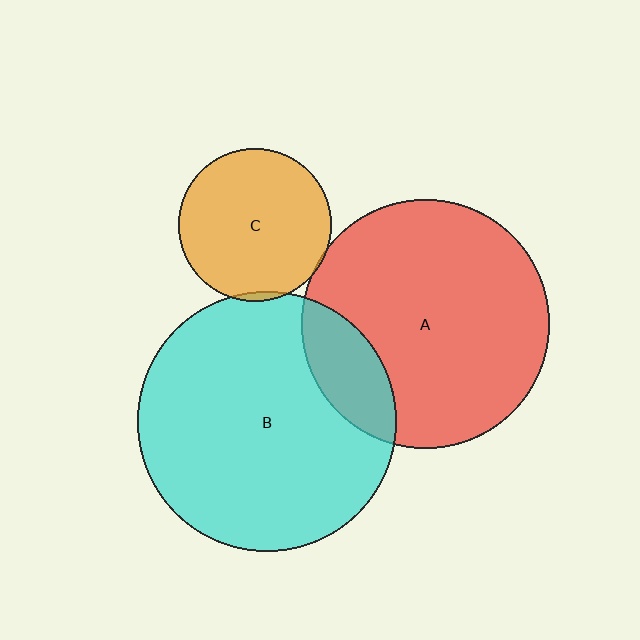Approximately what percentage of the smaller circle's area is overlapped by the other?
Approximately 15%.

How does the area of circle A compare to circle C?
Approximately 2.6 times.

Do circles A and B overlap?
Yes.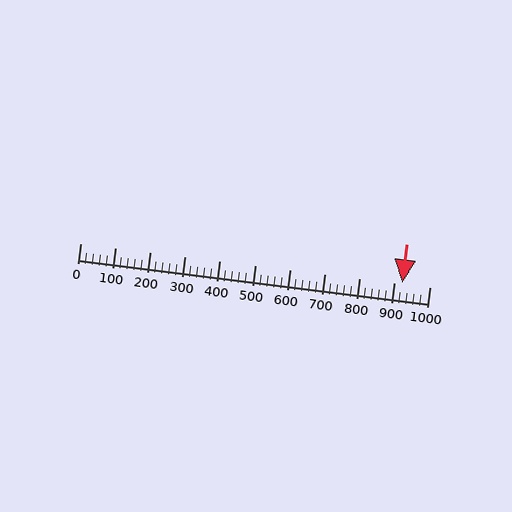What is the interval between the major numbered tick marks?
The major tick marks are spaced 100 units apart.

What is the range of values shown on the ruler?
The ruler shows values from 0 to 1000.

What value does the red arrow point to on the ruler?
The red arrow points to approximately 923.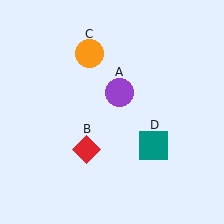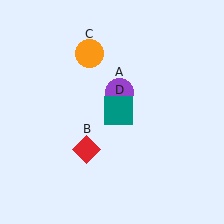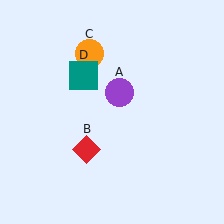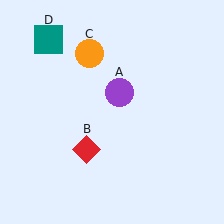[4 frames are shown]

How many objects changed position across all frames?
1 object changed position: teal square (object D).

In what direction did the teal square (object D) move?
The teal square (object D) moved up and to the left.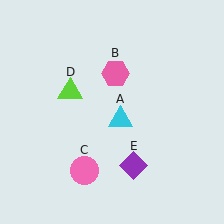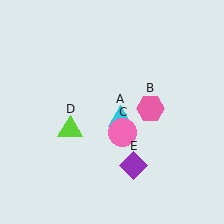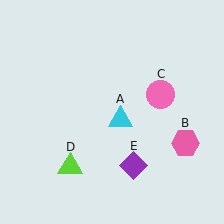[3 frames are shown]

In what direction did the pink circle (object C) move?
The pink circle (object C) moved up and to the right.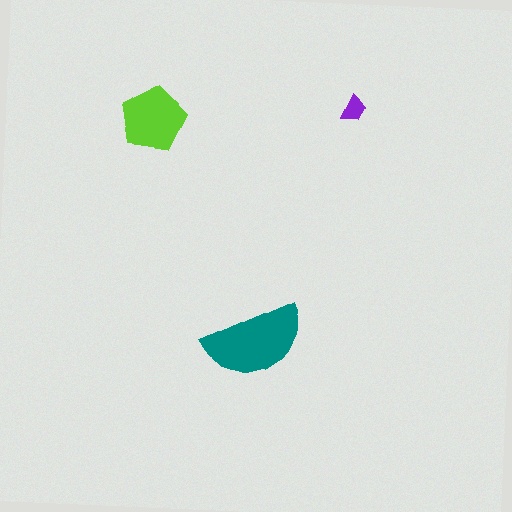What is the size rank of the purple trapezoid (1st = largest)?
3rd.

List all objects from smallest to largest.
The purple trapezoid, the lime pentagon, the teal semicircle.